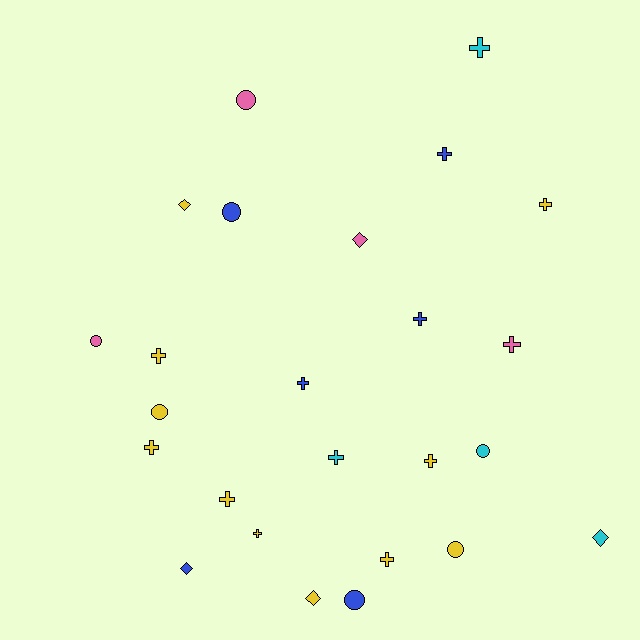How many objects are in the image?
There are 25 objects.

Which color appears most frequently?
Yellow, with 11 objects.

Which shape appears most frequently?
Cross, with 13 objects.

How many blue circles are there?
There are 2 blue circles.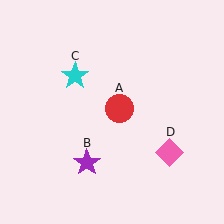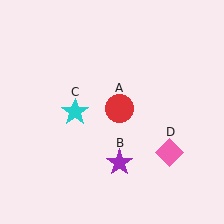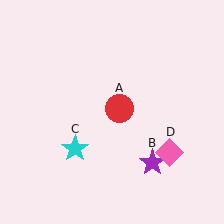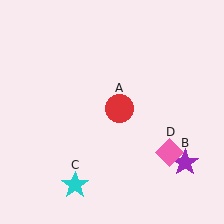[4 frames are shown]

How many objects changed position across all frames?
2 objects changed position: purple star (object B), cyan star (object C).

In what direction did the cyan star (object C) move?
The cyan star (object C) moved down.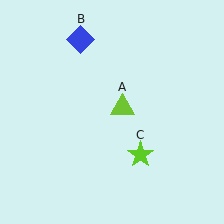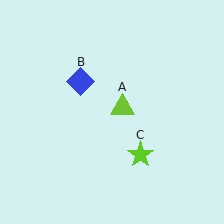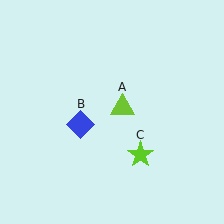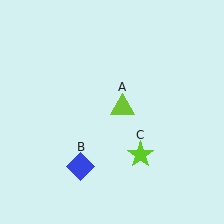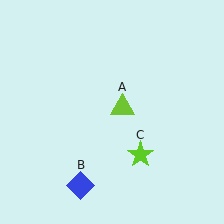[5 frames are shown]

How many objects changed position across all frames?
1 object changed position: blue diamond (object B).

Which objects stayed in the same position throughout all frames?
Lime triangle (object A) and lime star (object C) remained stationary.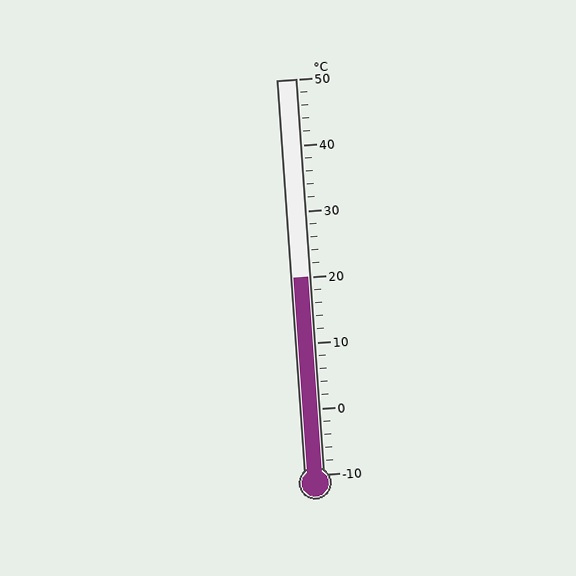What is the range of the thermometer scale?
The thermometer scale ranges from -10°C to 50°C.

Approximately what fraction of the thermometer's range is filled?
The thermometer is filled to approximately 50% of its range.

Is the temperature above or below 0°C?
The temperature is above 0°C.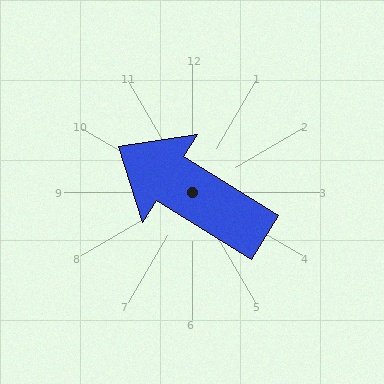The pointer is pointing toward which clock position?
Roughly 10 o'clock.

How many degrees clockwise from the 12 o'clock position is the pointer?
Approximately 302 degrees.